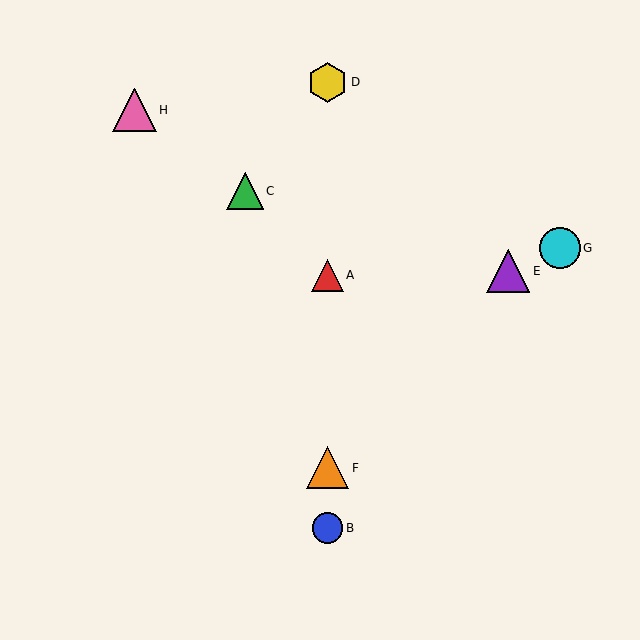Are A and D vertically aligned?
Yes, both are at x≈328.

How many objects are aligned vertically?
4 objects (A, B, D, F) are aligned vertically.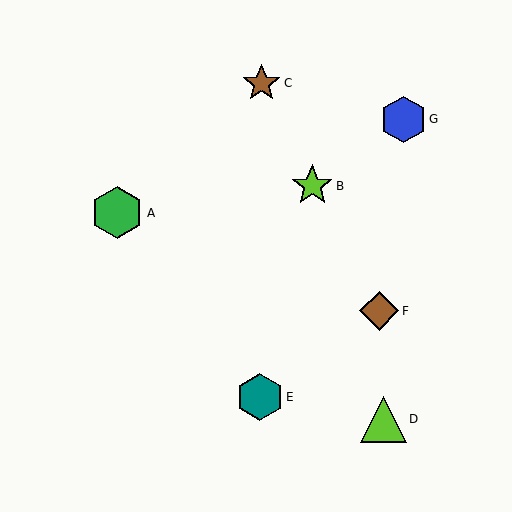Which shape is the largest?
The green hexagon (labeled A) is the largest.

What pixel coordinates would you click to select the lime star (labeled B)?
Click at (312, 186) to select the lime star B.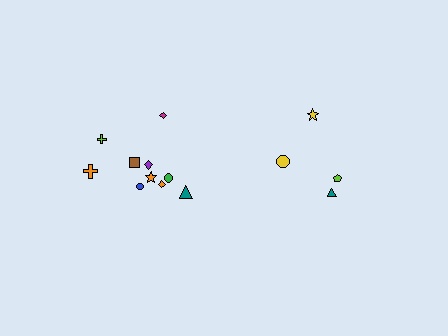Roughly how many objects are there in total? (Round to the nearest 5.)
Roughly 15 objects in total.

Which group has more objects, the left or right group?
The left group.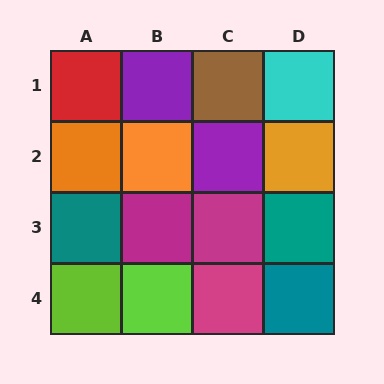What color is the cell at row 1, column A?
Red.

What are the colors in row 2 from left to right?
Orange, orange, purple, orange.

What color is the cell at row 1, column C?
Brown.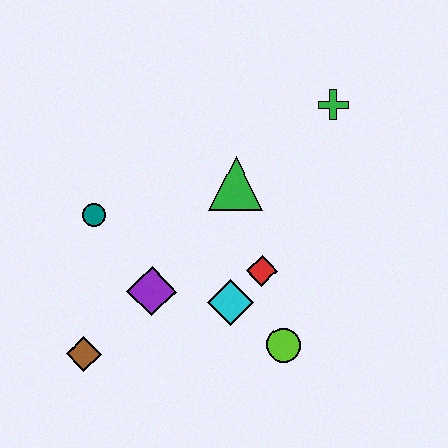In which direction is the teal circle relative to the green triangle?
The teal circle is to the left of the green triangle.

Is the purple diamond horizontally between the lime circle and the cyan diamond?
No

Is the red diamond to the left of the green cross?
Yes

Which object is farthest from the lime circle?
The green cross is farthest from the lime circle.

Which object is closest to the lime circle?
The cyan diamond is closest to the lime circle.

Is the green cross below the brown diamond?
No